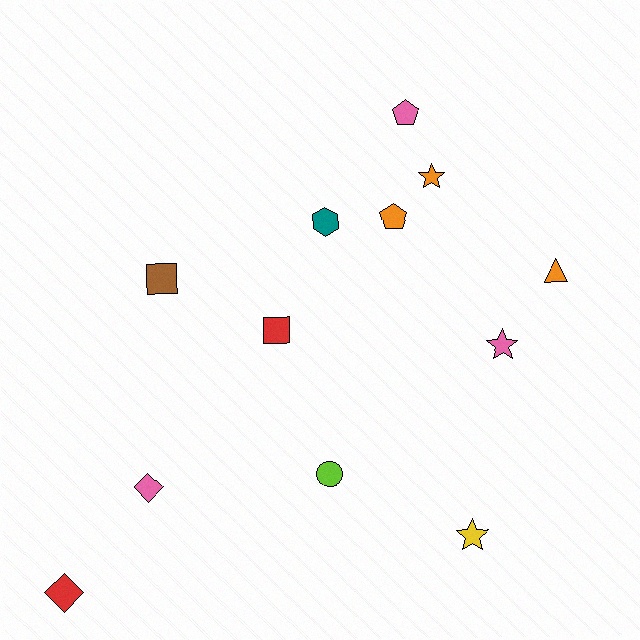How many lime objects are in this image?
There is 1 lime object.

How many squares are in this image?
There are 2 squares.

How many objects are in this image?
There are 12 objects.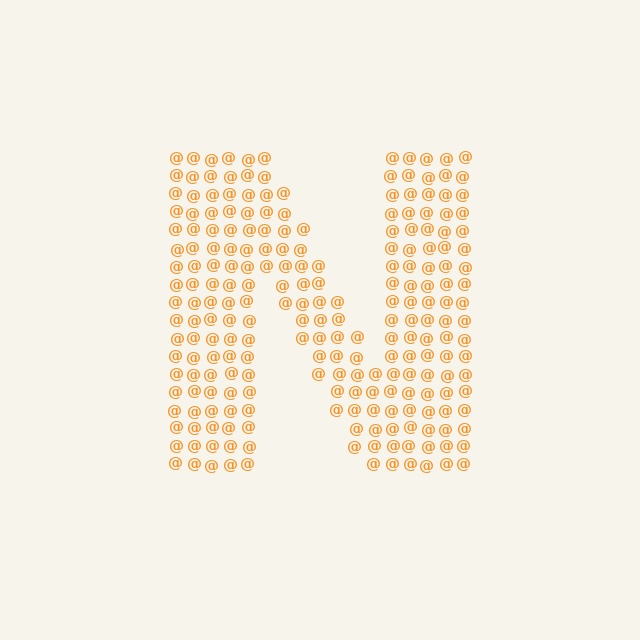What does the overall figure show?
The overall figure shows the letter N.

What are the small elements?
The small elements are at signs.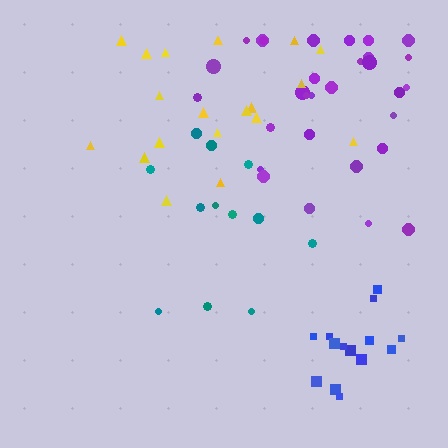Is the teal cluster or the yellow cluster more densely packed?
Yellow.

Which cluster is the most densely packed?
Blue.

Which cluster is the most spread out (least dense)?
Teal.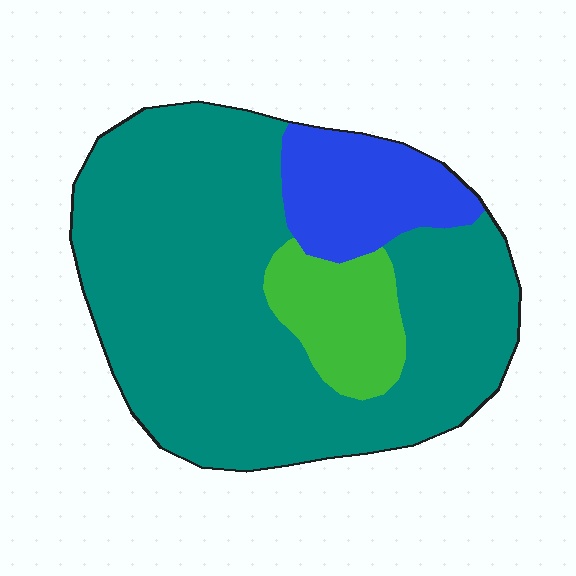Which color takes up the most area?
Teal, at roughly 75%.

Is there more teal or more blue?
Teal.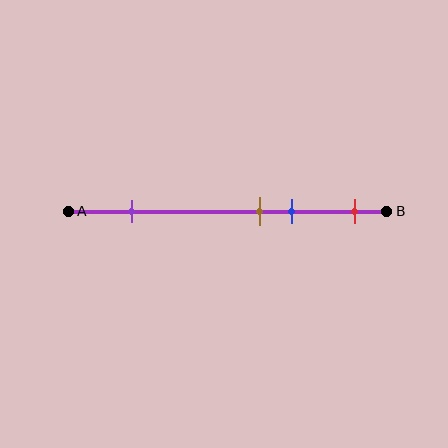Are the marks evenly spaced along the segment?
No, the marks are not evenly spaced.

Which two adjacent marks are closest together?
The brown and blue marks are the closest adjacent pair.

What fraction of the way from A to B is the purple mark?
The purple mark is approximately 20% (0.2) of the way from A to B.